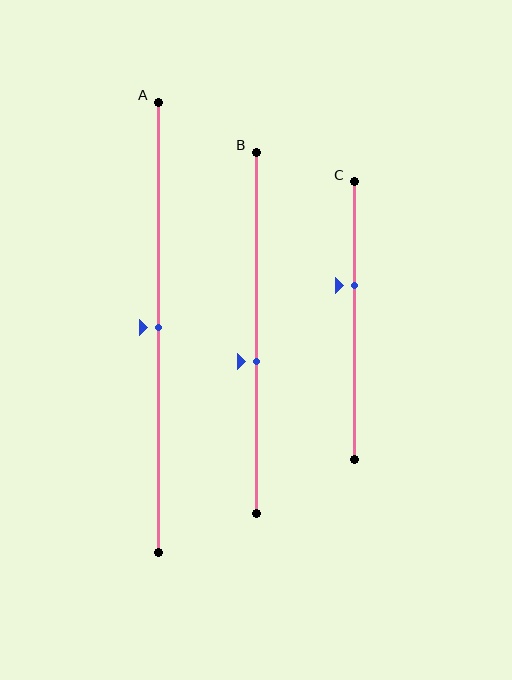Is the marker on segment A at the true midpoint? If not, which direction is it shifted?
Yes, the marker on segment A is at the true midpoint.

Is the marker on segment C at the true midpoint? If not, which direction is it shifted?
No, the marker on segment C is shifted upward by about 13% of the segment length.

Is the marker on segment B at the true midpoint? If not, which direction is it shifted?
No, the marker on segment B is shifted downward by about 8% of the segment length.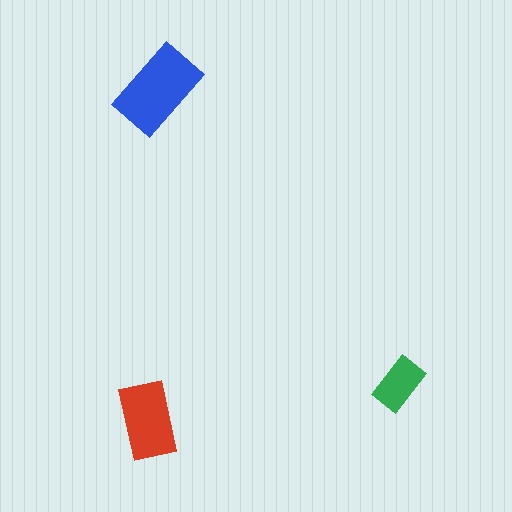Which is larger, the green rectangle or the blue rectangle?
The blue one.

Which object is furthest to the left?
The red rectangle is leftmost.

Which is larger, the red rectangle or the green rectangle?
The red one.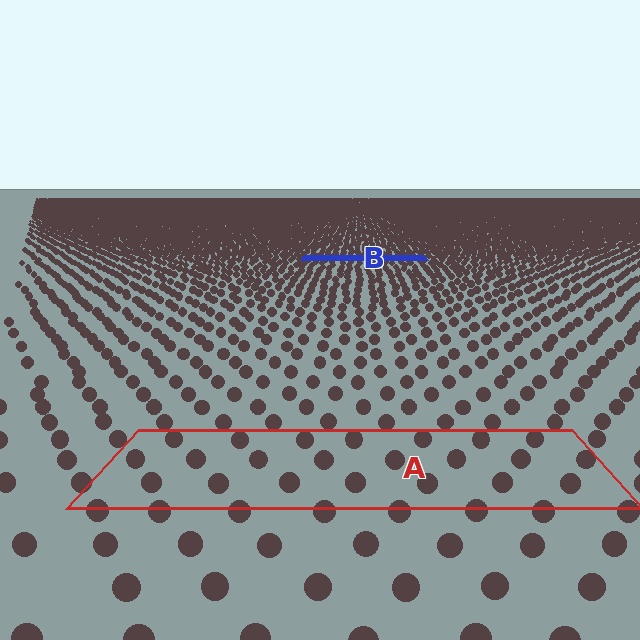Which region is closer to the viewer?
Region A is closer. The texture elements there are larger and more spread out.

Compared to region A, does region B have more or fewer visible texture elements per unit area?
Region B has more texture elements per unit area — they are packed more densely because it is farther away.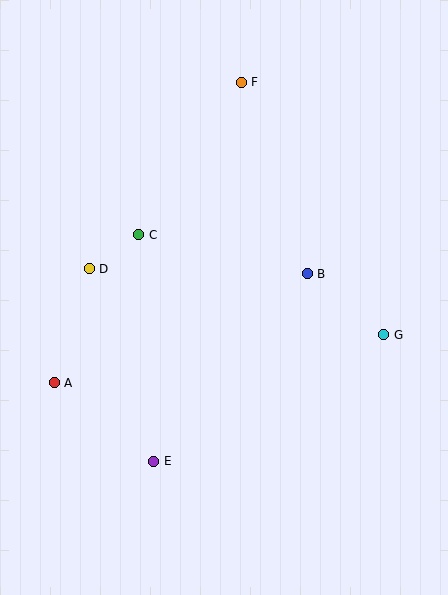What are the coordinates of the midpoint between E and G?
The midpoint between E and G is at (269, 398).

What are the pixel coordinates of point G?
Point G is at (384, 335).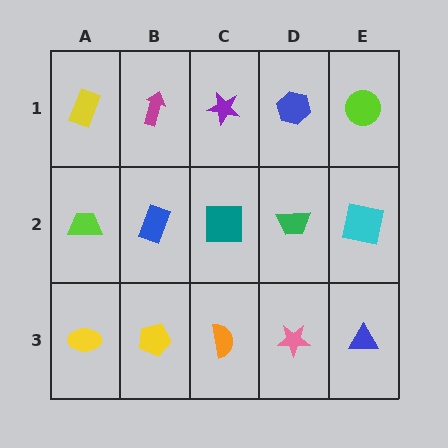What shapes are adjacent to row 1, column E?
A cyan square (row 2, column E), a blue hexagon (row 1, column D).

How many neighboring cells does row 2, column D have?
4.